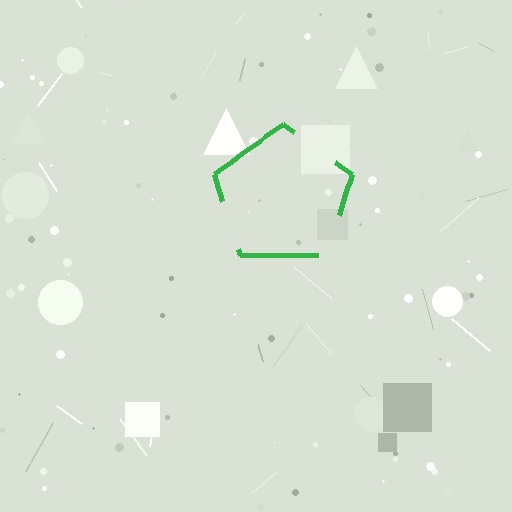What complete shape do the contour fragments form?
The contour fragments form a pentagon.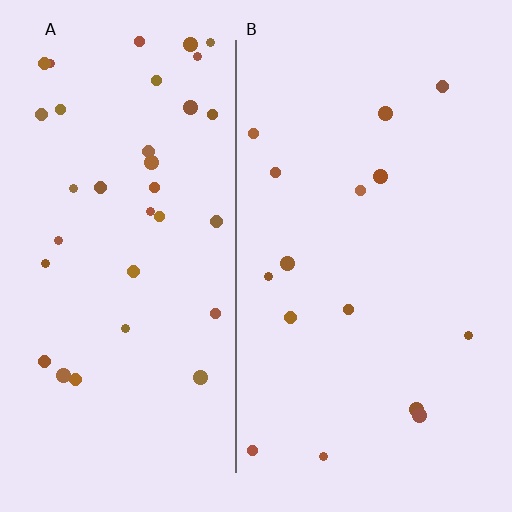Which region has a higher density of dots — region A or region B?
A (the left).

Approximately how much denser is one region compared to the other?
Approximately 2.3× — region A over region B.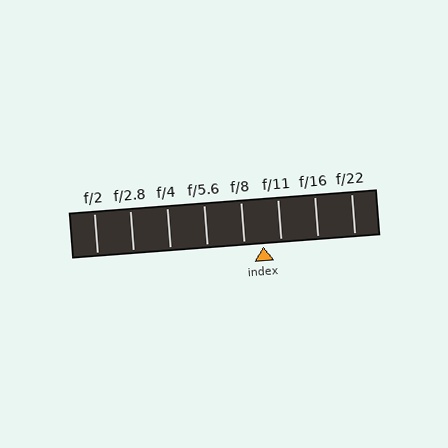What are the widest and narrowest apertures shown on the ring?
The widest aperture shown is f/2 and the narrowest is f/22.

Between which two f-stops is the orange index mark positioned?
The index mark is between f/8 and f/11.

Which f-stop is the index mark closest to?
The index mark is closest to f/11.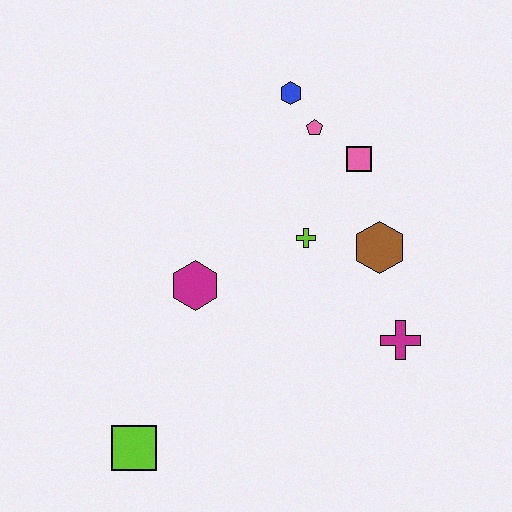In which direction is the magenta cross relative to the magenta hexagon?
The magenta cross is to the right of the magenta hexagon.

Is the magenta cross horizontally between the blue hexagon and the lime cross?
No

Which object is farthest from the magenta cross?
The lime square is farthest from the magenta cross.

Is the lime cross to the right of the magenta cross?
No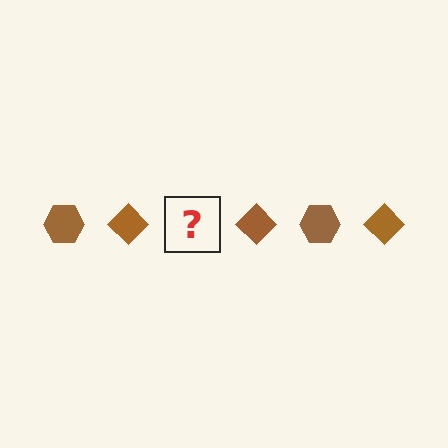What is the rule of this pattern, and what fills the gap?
The rule is that the pattern cycles through hexagon, diamond shapes in brown. The gap should be filled with a brown hexagon.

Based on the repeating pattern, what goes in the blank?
The blank should be a brown hexagon.